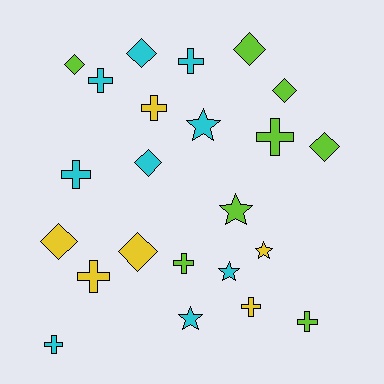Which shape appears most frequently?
Cross, with 10 objects.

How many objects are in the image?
There are 23 objects.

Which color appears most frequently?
Cyan, with 9 objects.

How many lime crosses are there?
There are 3 lime crosses.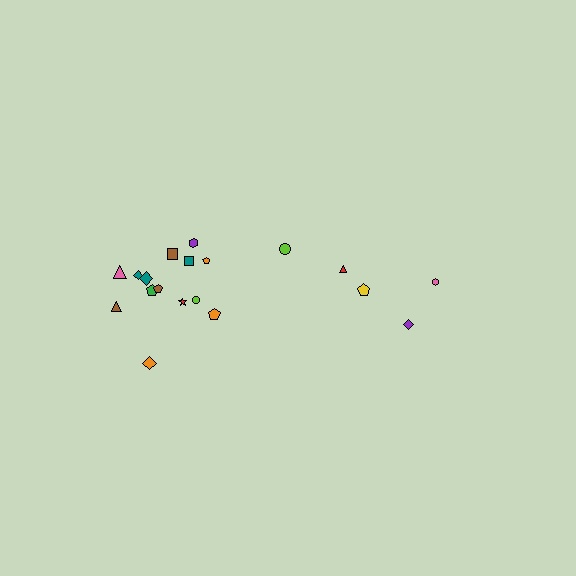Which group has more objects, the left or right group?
The left group.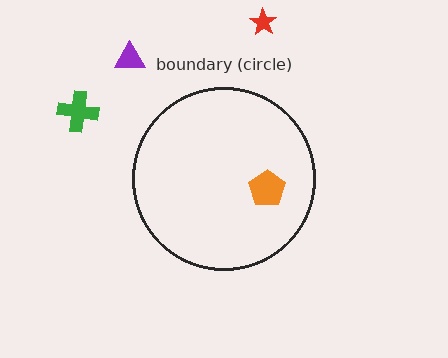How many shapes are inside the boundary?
1 inside, 3 outside.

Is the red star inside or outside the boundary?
Outside.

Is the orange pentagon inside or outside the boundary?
Inside.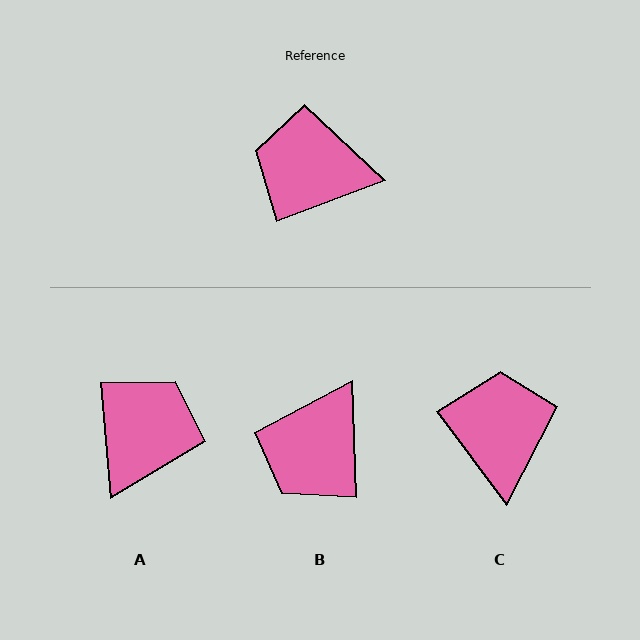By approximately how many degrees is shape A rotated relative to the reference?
Approximately 106 degrees clockwise.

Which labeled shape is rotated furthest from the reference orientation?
A, about 106 degrees away.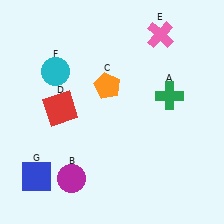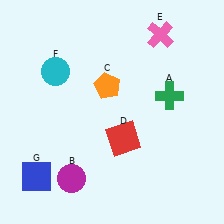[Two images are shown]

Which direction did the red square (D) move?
The red square (D) moved right.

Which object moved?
The red square (D) moved right.